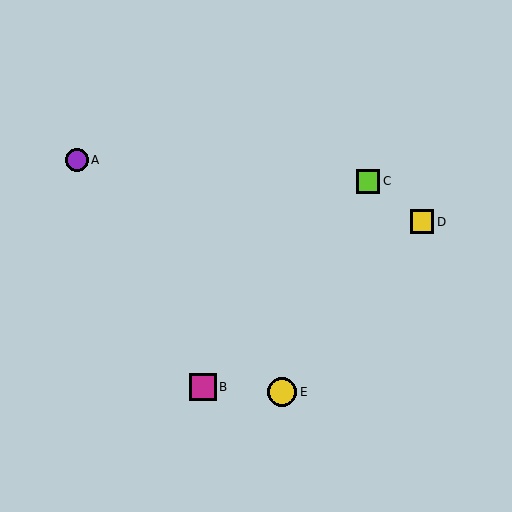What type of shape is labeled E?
Shape E is a yellow circle.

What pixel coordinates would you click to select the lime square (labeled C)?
Click at (368, 181) to select the lime square C.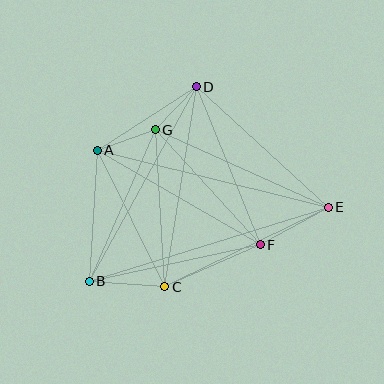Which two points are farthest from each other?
Points B and E are farthest from each other.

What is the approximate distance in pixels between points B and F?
The distance between B and F is approximately 175 pixels.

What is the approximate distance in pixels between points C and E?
The distance between C and E is approximately 182 pixels.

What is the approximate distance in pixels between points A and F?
The distance between A and F is approximately 188 pixels.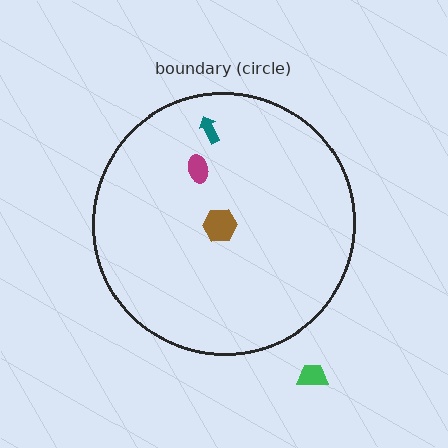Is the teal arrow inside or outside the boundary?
Inside.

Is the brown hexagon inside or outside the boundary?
Inside.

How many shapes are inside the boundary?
3 inside, 1 outside.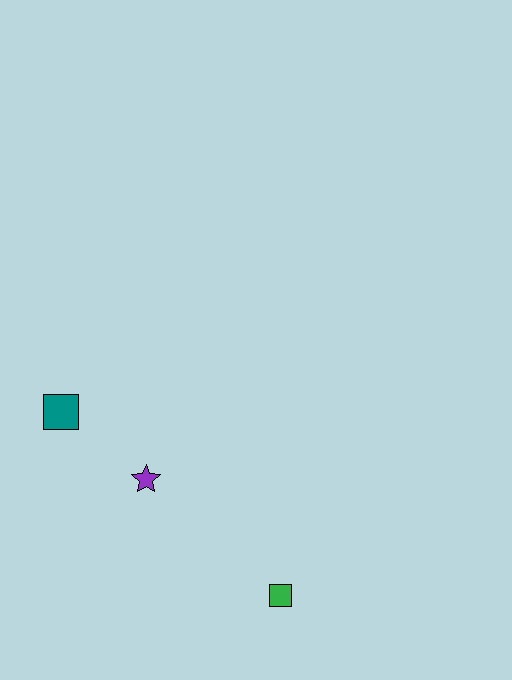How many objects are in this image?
There are 3 objects.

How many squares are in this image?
There are 2 squares.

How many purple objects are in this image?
There is 1 purple object.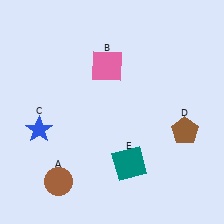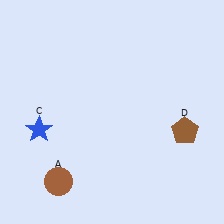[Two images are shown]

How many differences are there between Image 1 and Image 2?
There are 2 differences between the two images.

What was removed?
The teal square (E), the pink square (B) were removed in Image 2.